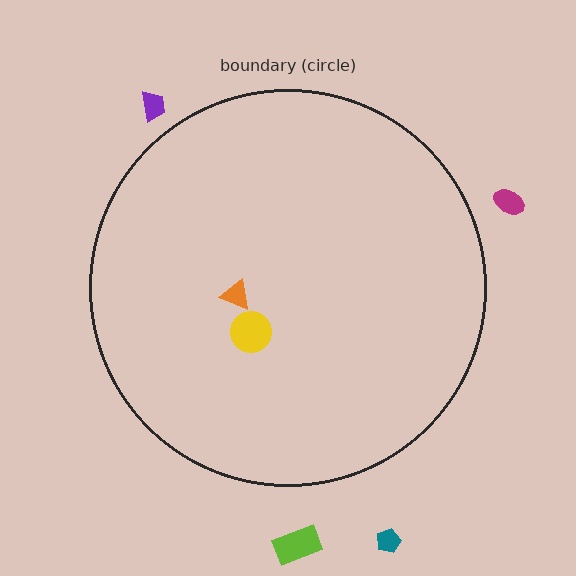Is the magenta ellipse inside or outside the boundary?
Outside.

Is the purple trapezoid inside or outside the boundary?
Outside.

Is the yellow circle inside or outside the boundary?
Inside.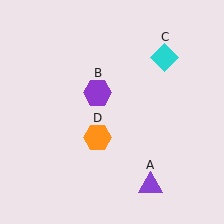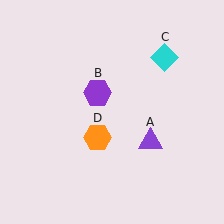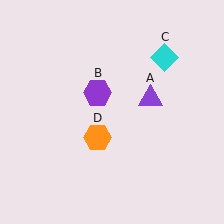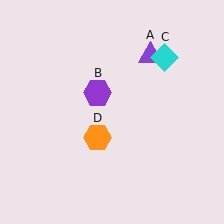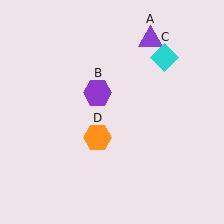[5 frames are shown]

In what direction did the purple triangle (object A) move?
The purple triangle (object A) moved up.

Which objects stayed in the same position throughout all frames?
Purple hexagon (object B) and cyan diamond (object C) and orange hexagon (object D) remained stationary.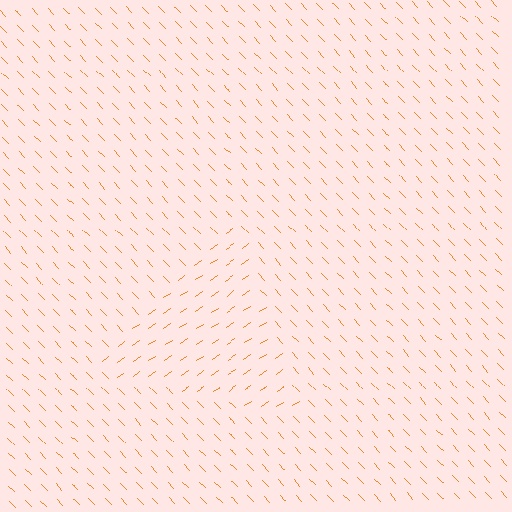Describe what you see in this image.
The image is filled with small orange line segments. A triangle region in the image has lines oriented differently from the surrounding lines, creating a visible texture boundary.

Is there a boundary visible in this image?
Yes, there is a texture boundary formed by a change in line orientation.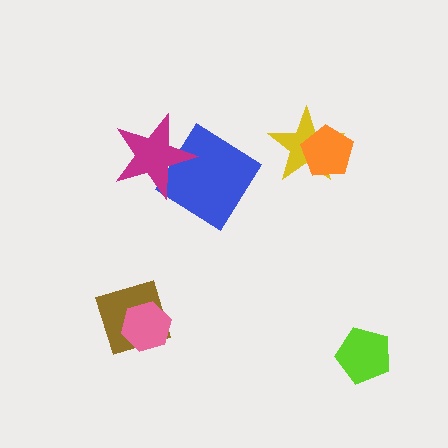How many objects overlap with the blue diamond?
1 object overlaps with the blue diamond.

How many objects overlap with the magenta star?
1 object overlaps with the magenta star.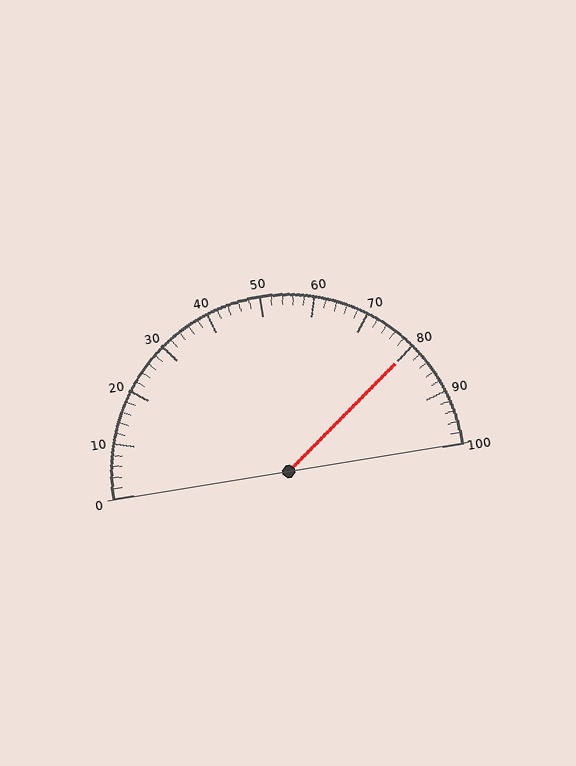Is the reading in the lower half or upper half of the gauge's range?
The reading is in the upper half of the range (0 to 100).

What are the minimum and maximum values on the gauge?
The gauge ranges from 0 to 100.